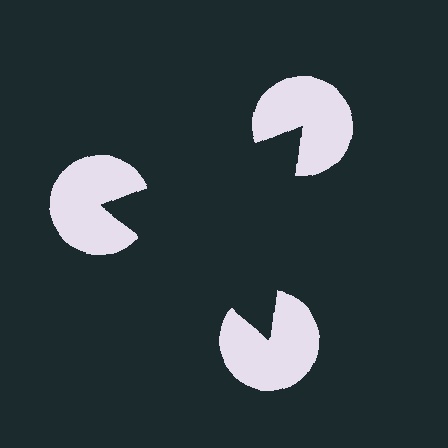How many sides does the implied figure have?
3 sides.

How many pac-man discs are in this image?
There are 3 — one at each vertex of the illusory triangle.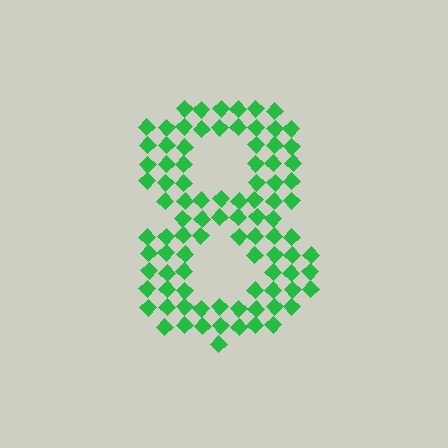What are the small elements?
The small elements are diamonds.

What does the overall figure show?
The overall figure shows the digit 8.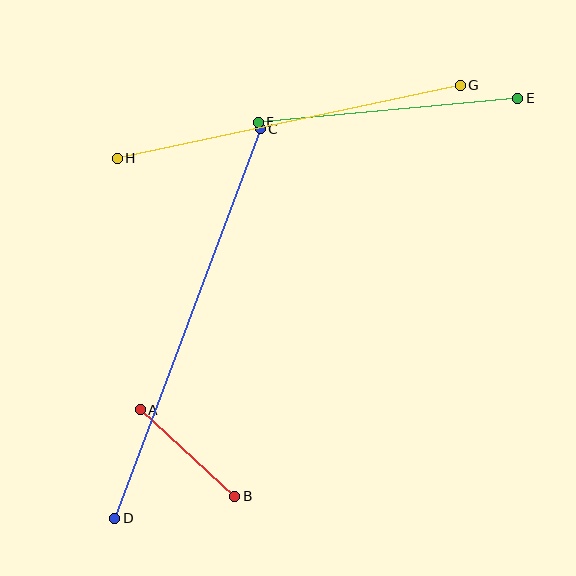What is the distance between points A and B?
The distance is approximately 128 pixels.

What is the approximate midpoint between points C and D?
The midpoint is at approximately (188, 323) pixels.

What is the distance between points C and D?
The distance is approximately 416 pixels.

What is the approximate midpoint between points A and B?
The midpoint is at approximately (188, 453) pixels.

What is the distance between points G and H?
The distance is approximately 351 pixels.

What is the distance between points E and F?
The distance is approximately 261 pixels.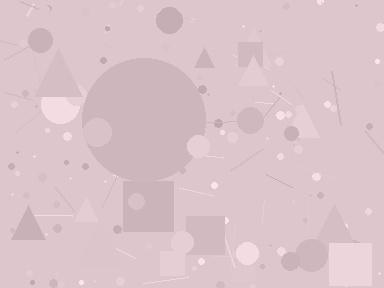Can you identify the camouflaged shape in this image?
The camouflaged shape is a circle.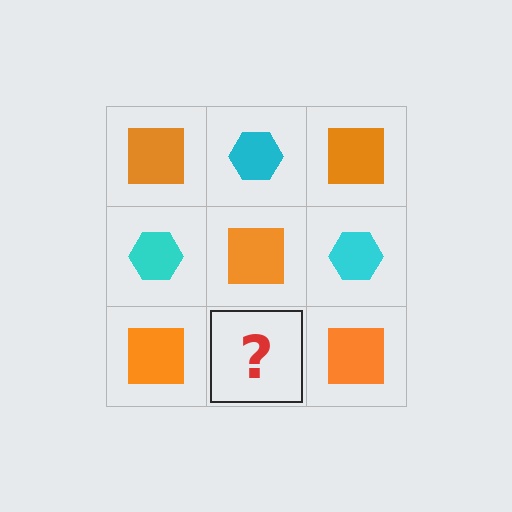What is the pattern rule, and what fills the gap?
The rule is that it alternates orange square and cyan hexagon in a checkerboard pattern. The gap should be filled with a cyan hexagon.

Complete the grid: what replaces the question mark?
The question mark should be replaced with a cyan hexagon.